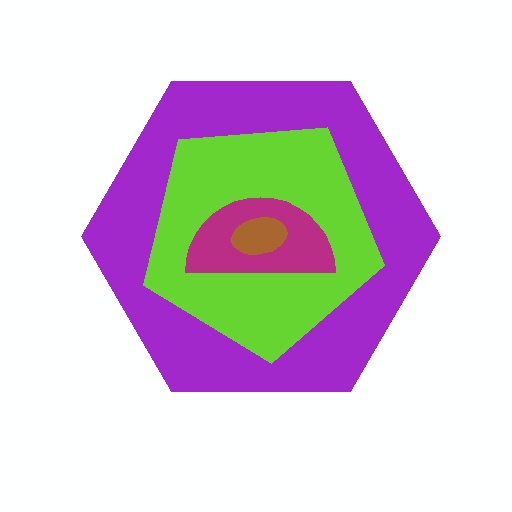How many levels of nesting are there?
4.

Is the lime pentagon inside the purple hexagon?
Yes.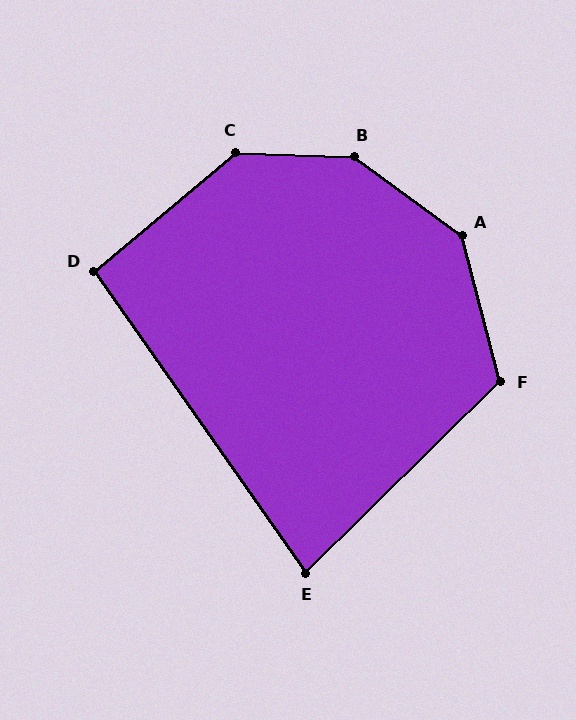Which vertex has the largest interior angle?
B, at approximately 146 degrees.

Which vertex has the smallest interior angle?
E, at approximately 81 degrees.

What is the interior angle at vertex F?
Approximately 120 degrees (obtuse).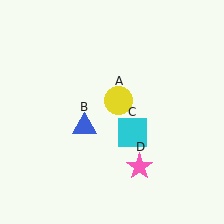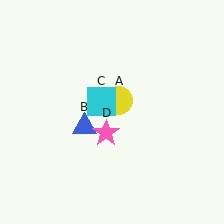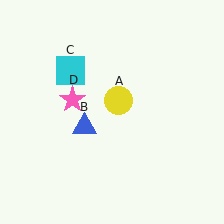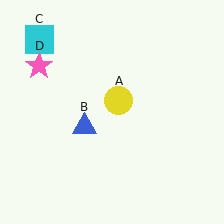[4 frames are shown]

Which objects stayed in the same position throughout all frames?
Yellow circle (object A) and blue triangle (object B) remained stationary.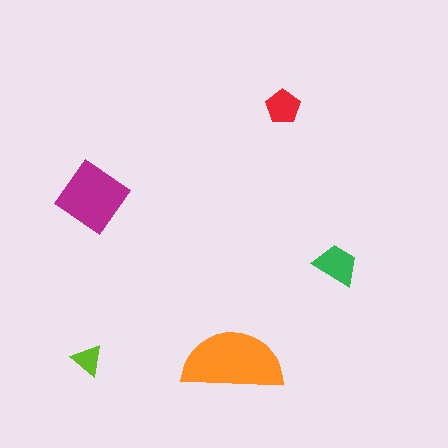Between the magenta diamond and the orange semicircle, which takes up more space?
The orange semicircle.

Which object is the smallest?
The lime triangle.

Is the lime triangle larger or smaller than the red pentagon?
Smaller.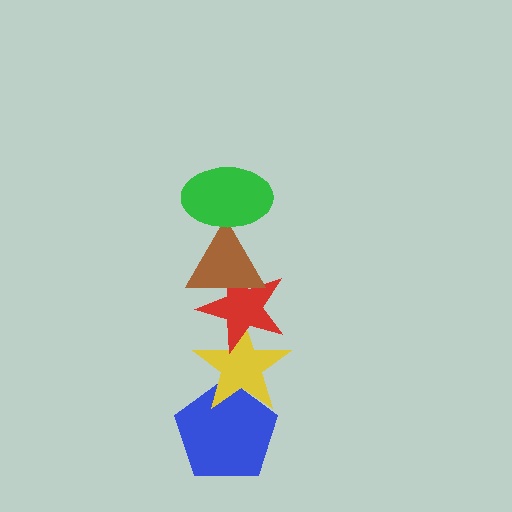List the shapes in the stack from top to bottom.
From top to bottom: the green ellipse, the brown triangle, the red star, the yellow star, the blue pentagon.